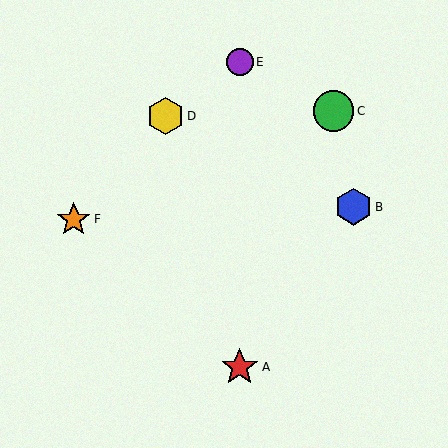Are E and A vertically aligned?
Yes, both are at x≈240.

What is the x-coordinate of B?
Object B is at x≈354.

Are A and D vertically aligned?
No, A is at x≈240 and D is at x≈166.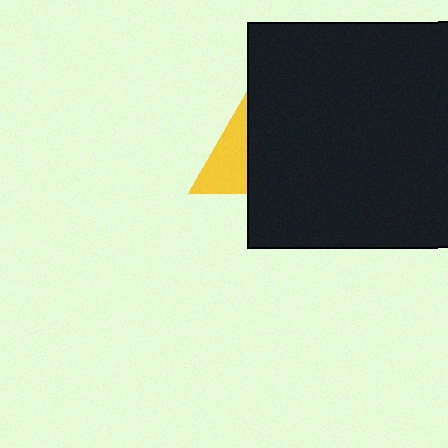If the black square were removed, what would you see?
You would see the complete yellow triangle.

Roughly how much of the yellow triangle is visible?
A small part of it is visible (roughly 45%).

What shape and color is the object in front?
The object in front is a black square.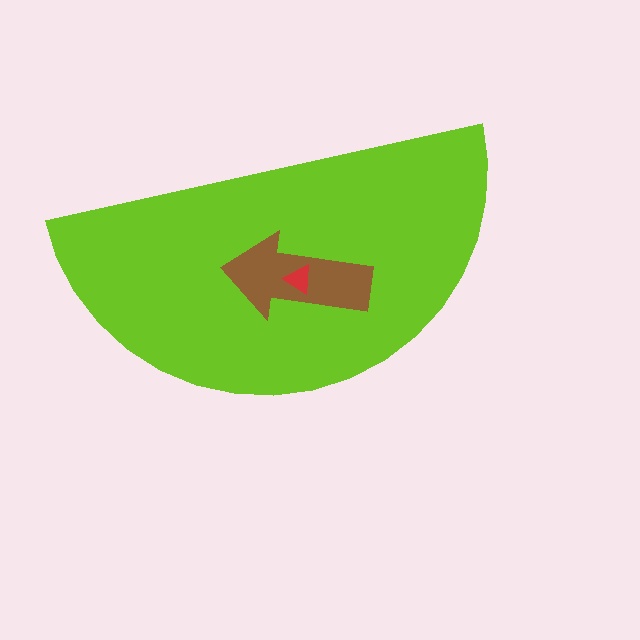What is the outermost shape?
The lime semicircle.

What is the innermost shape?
The red triangle.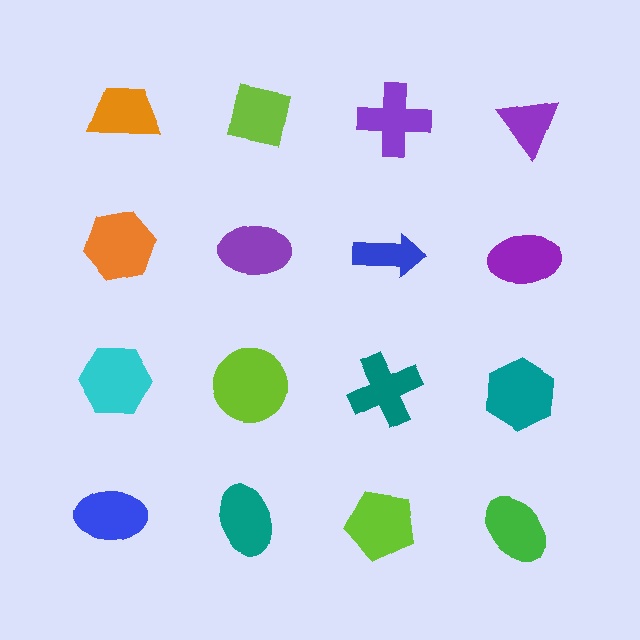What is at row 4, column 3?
A lime pentagon.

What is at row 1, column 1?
An orange trapezoid.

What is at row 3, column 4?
A teal hexagon.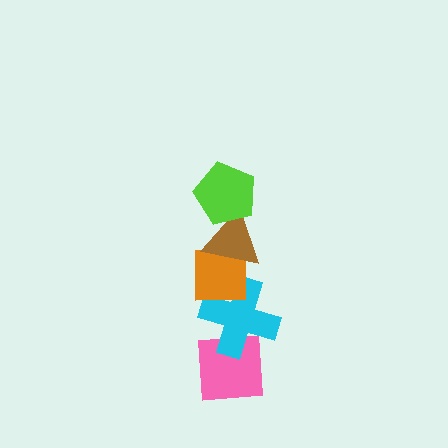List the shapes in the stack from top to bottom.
From top to bottom: the lime pentagon, the brown triangle, the orange square, the cyan cross, the pink square.